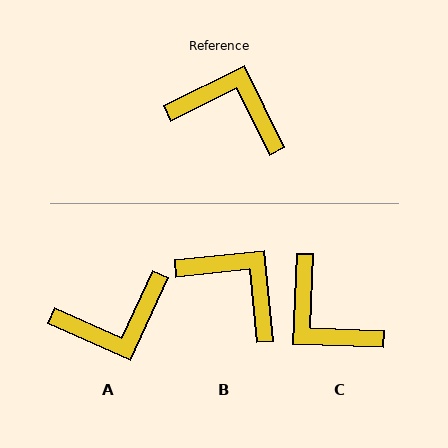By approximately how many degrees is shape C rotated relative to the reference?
Approximately 152 degrees counter-clockwise.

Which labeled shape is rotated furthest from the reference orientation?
C, about 152 degrees away.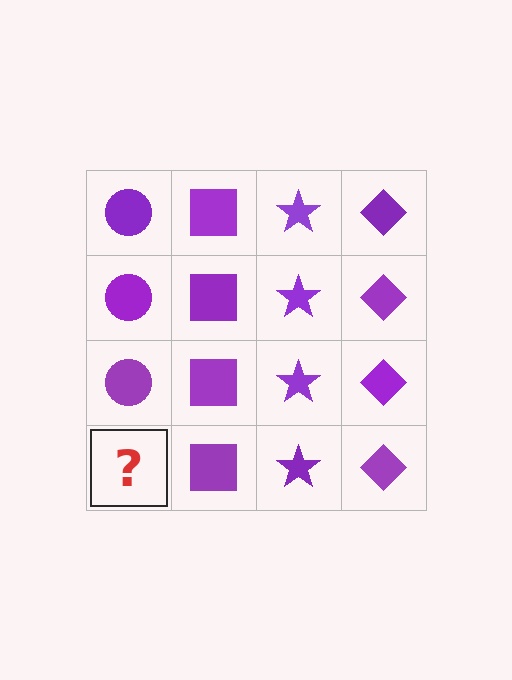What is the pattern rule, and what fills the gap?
The rule is that each column has a consistent shape. The gap should be filled with a purple circle.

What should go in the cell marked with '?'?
The missing cell should contain a purple circle.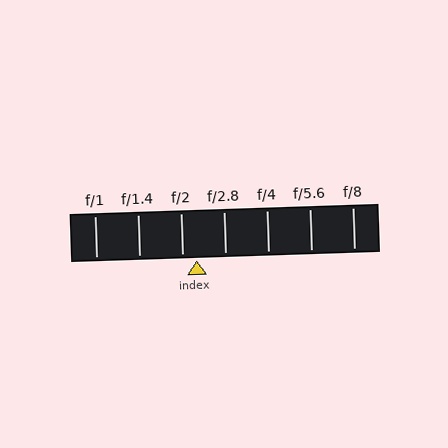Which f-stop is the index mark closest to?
The index mark is closest to f/2.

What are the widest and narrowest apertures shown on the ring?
The widest aperture shown is f/1 and the narrowest is f/8.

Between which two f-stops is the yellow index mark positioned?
The index mark is between f/2 and f/2.8.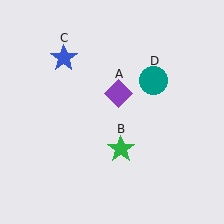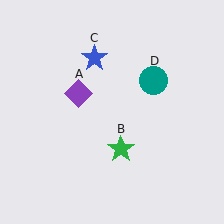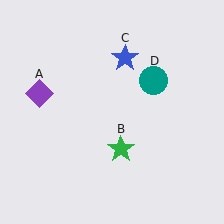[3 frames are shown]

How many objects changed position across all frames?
2 objects changed position: purple diamond (object A), blue star (object C).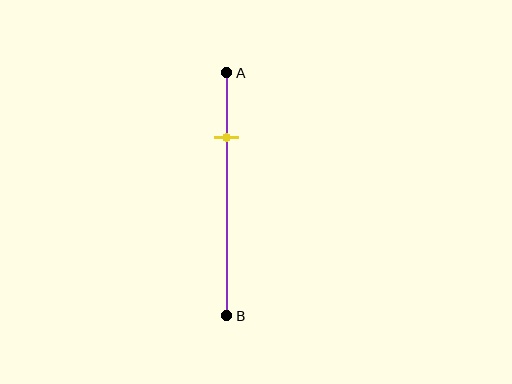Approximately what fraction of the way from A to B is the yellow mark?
The yellow mark is approximately 25% of the way from A to B.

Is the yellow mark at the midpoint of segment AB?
No, the mark is at about 25% from A, not at the 50% midpoint.